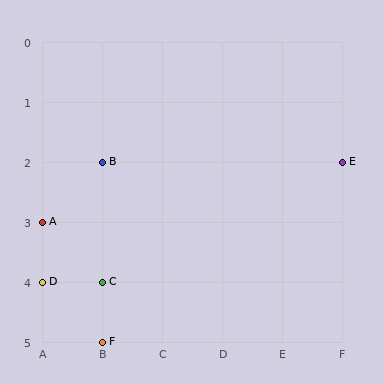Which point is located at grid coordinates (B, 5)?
Point F is at (B, 5).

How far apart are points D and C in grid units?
Points D and C are 1 column apart.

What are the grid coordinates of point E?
Point E is at grid coordinates (F, 2).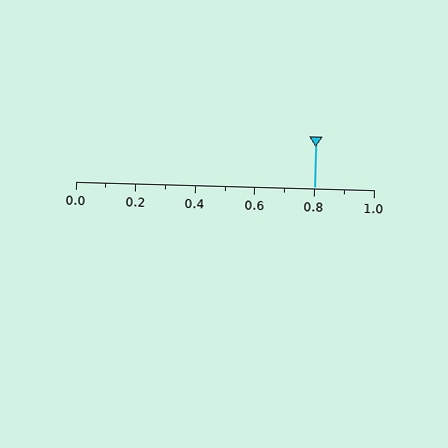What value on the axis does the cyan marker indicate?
The marker indicates approximately 0.8.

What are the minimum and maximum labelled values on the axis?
The axis runs from 0.0 to 1.0.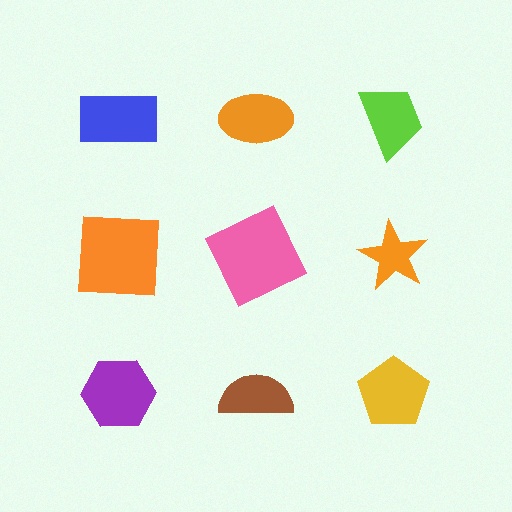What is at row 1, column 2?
An orange ellipse.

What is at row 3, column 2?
A brown semicircle.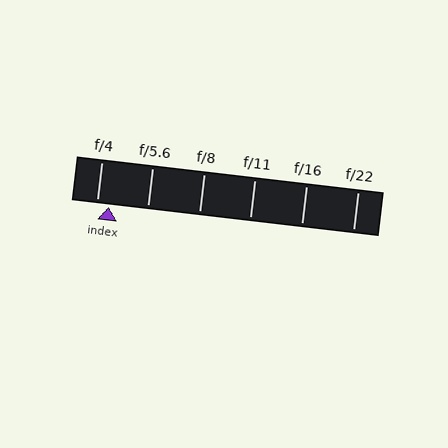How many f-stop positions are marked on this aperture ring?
There are 6 f-stop positions marked.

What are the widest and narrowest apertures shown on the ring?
The widest aperture shown is f/4 and the narrowest is f/22.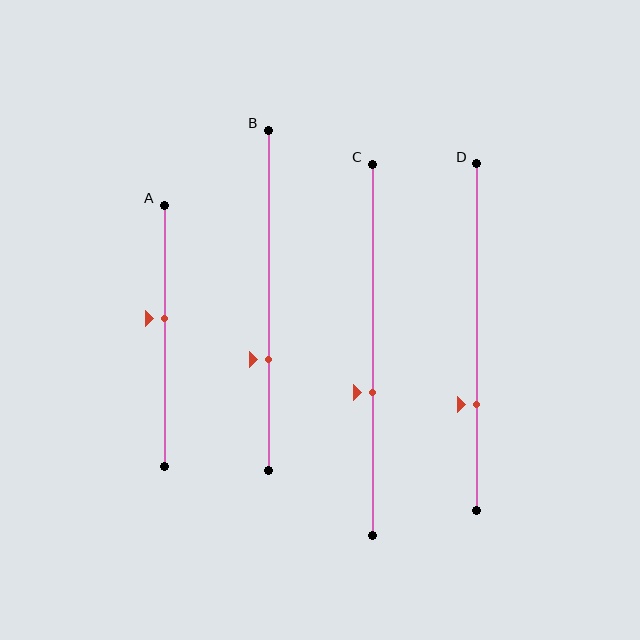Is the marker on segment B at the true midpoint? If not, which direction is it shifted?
No, the marker on segment B is shifted downward by about 17% of the segment length.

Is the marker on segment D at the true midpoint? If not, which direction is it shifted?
No, the marker on segment D is shifted downward by about 19% of the segment length.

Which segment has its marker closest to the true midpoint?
Segment A has its marker closest to the true midpoint.